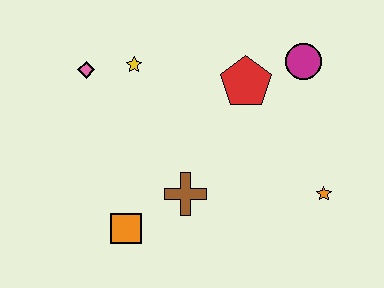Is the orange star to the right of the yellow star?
Yes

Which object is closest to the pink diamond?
The yellow star is closest to the pink diamond.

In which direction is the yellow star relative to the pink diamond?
The yellow star is to the right of the pink diamond.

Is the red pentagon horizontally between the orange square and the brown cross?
No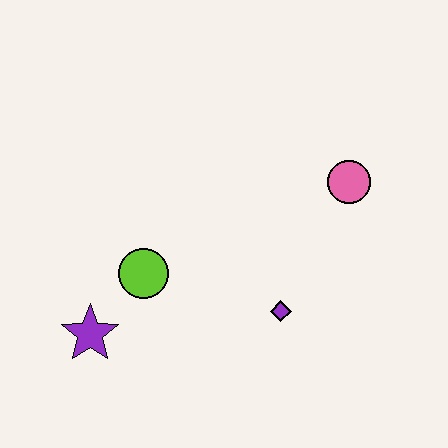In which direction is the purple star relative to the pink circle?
The purple star is to the left of the pink circle.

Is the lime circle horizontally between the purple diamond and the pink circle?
No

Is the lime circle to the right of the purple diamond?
No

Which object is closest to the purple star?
The lime circle is closest to the purple star.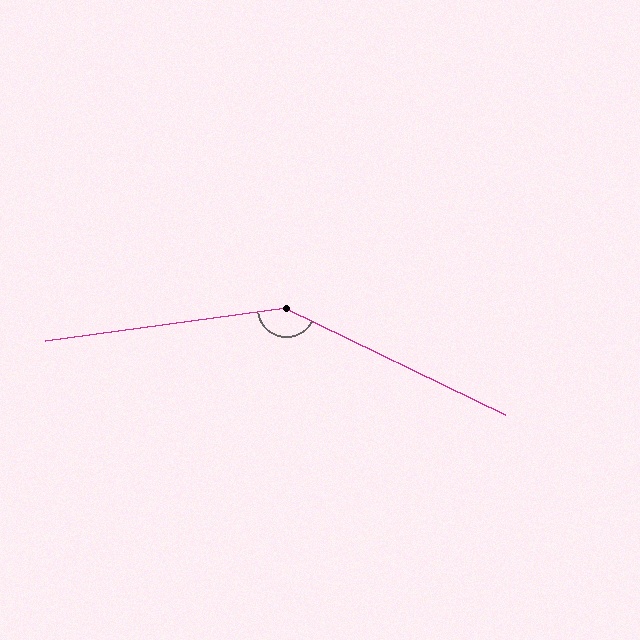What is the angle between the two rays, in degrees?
Approximately 146 degrees.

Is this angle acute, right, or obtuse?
It is obtuse.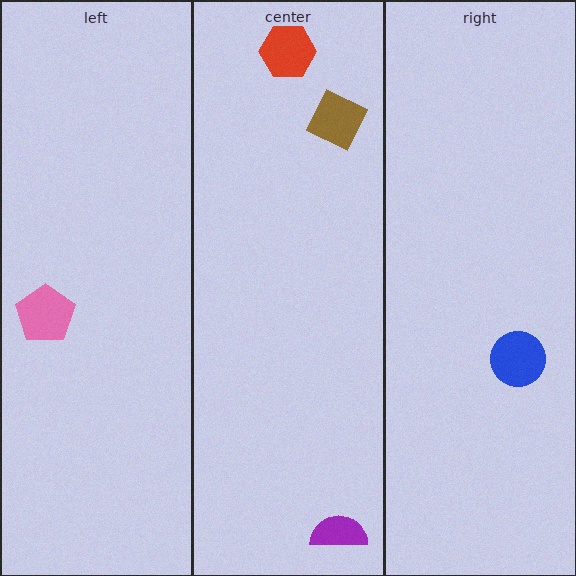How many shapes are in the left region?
1.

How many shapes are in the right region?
1.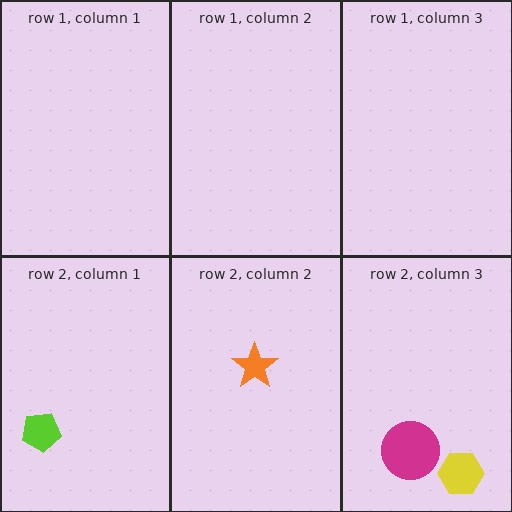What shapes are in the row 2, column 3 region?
The magenta circle, the yellow hexagon.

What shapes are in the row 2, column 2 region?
The orange star.